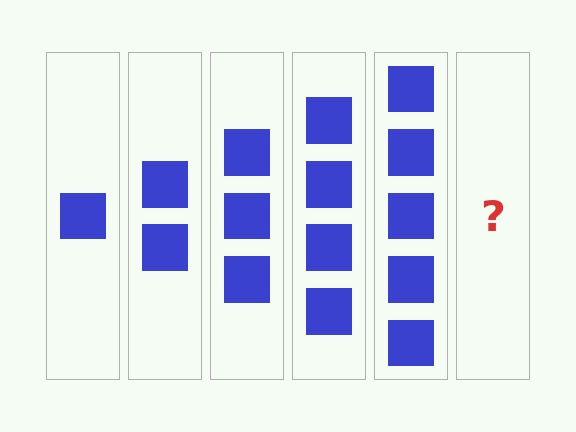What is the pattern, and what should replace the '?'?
The pattern is that each step adds one more square. The '?' should be 6 squares.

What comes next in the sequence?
The next element should be 6 squares.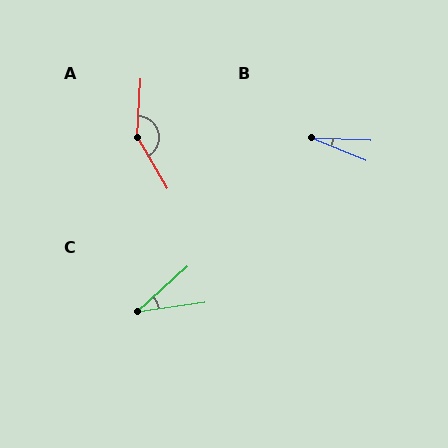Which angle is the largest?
A, at approximately 146 degrees.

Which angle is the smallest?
B, at approximately 20 degrees.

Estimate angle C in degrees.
Approximately 34 degrees.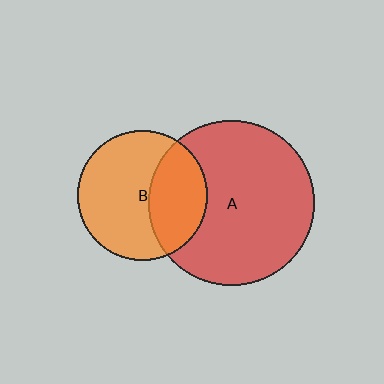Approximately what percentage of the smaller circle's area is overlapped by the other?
Approximately 35%.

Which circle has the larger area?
Circle A (red).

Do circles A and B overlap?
Yes.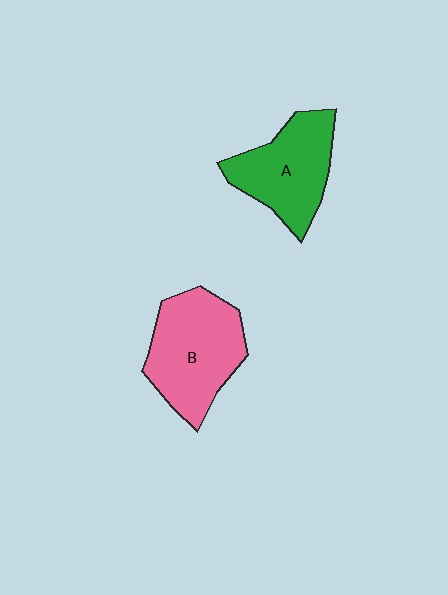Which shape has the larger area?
Shape B (pink).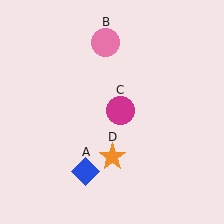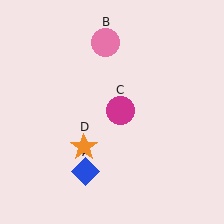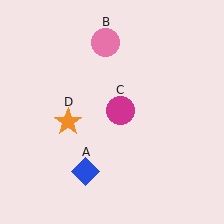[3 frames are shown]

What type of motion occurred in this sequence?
The orange star (object D) rotated clockwise around the center of the scene.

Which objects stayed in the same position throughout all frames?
Blue diamond (object A) and pink circle (object B) and magenta circle (object C) remained stationary.